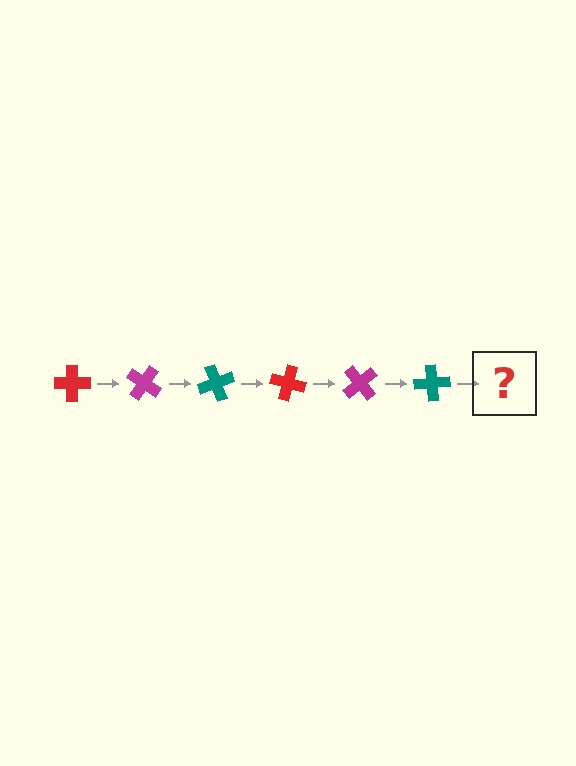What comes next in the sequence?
The next element should be a red cross, rotated 210 degrees from the start.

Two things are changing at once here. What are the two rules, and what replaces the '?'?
The two rules are that it rotates 35 degrees each step and the color cycles through red, magenta, and teal. The '?' should be a red cross, rotated 210 degrees from the start.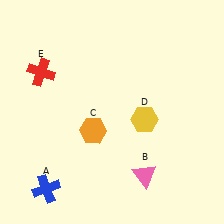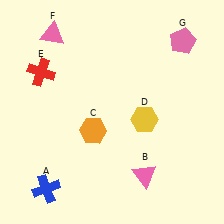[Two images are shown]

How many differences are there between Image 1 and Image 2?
There are 2 differences between the two images.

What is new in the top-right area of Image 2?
A pink pentagon (G) was added in the top-right area of Image 2.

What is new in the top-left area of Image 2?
A pink triangle (F) was added in the top-left area of Image 2.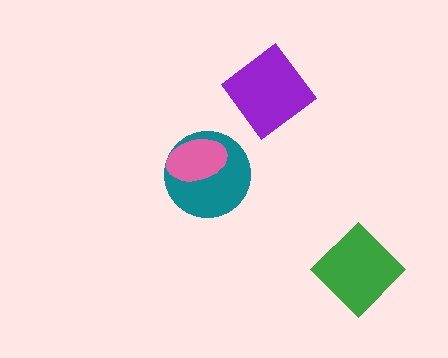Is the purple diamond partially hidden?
No, no other shape covers it.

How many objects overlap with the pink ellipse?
1 object overlaps with the pink ellipse.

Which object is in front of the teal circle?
The pink ellipse is in front of the teal circle.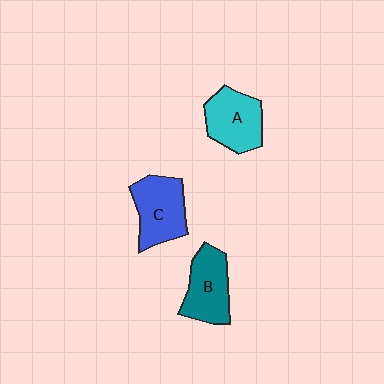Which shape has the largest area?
Shape C (blue).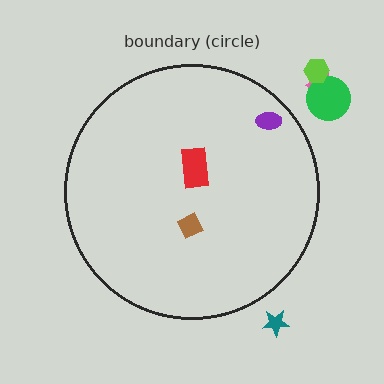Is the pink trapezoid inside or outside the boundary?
Outside.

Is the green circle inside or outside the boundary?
Outside.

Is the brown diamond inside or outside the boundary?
Inside.